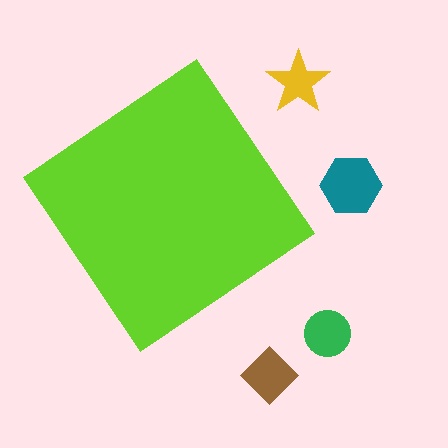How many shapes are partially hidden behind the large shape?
0 shapes are partially hidden.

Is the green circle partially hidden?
No, the green circle is fully visible.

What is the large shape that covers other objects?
A lime diamond.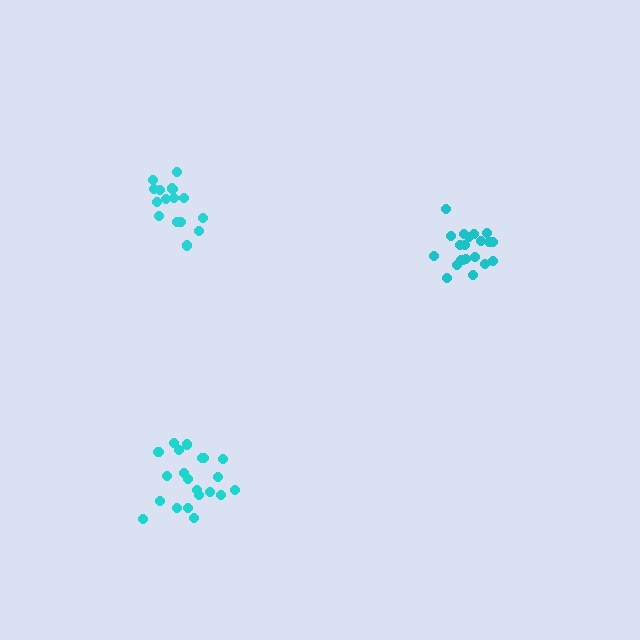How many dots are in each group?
Group 1: 21 dots, Group 2: 16 dots, Group 3: 21 dots (58 total).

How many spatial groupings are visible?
There are 3 spatial groupings.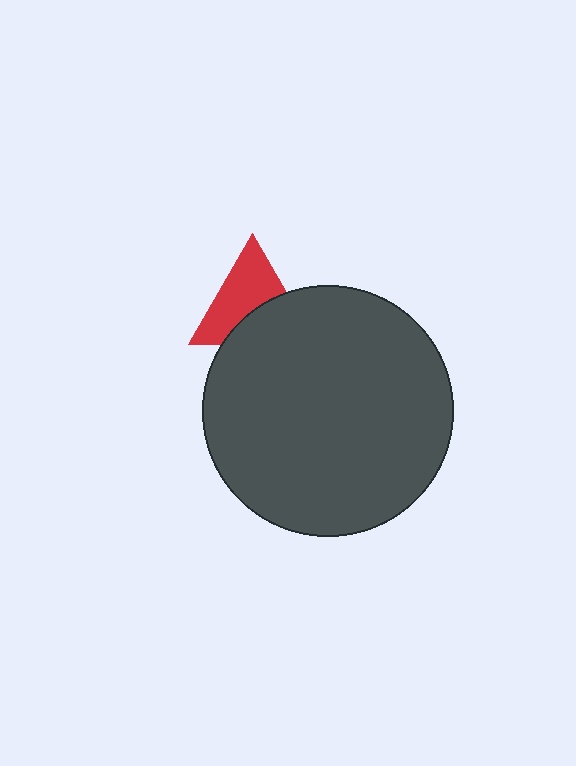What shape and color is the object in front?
The object in front is a dark gray circle.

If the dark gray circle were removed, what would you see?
You would see the complete red triangle.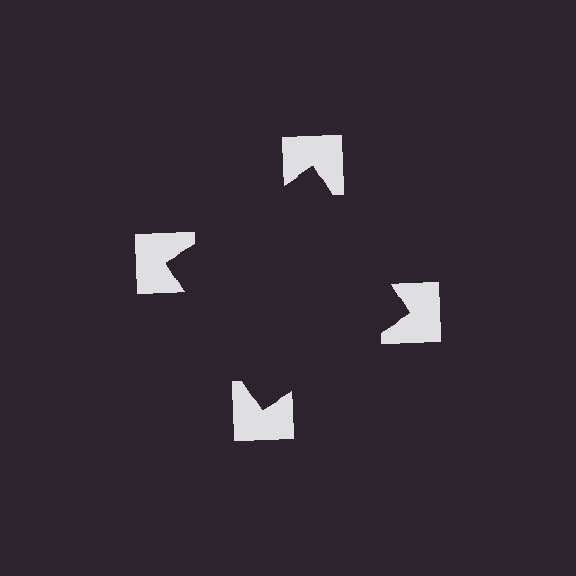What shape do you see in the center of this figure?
An illusory square — its edges are inferred from the aligned wedge cuts in the notched squares, not physically drawn.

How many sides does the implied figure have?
4 sides.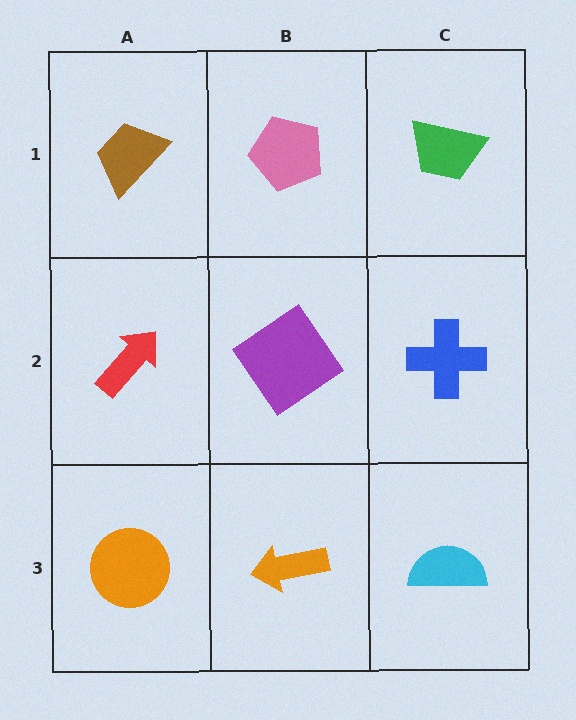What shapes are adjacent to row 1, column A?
A red arrow (row 2, column A), a pink pentagon (row 1, column B).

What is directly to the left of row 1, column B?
A brown trapezoid.